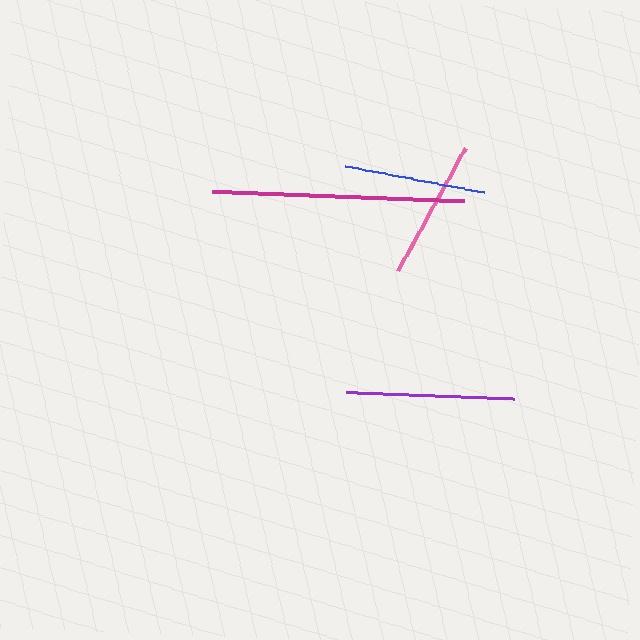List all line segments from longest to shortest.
From longest to shortest: magenta, purple, blue, pink.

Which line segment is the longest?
The magenta line is the longest at approximately 252 pixels.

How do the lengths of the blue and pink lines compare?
The blue and pink lines are approximately the same length.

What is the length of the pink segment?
The pink segment is approximately 140 pixels long.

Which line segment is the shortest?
The pink line is the shortest at approximately 140 pixels.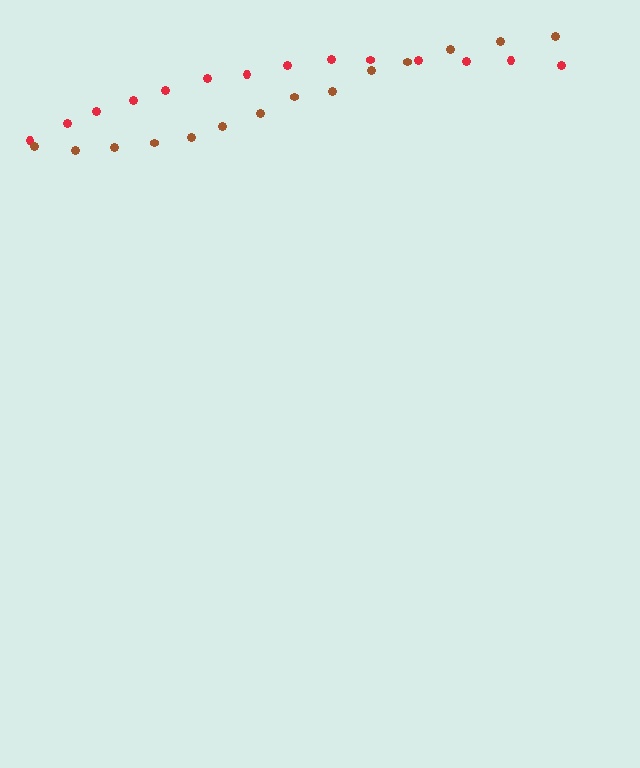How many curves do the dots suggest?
There are 2 distinct paths.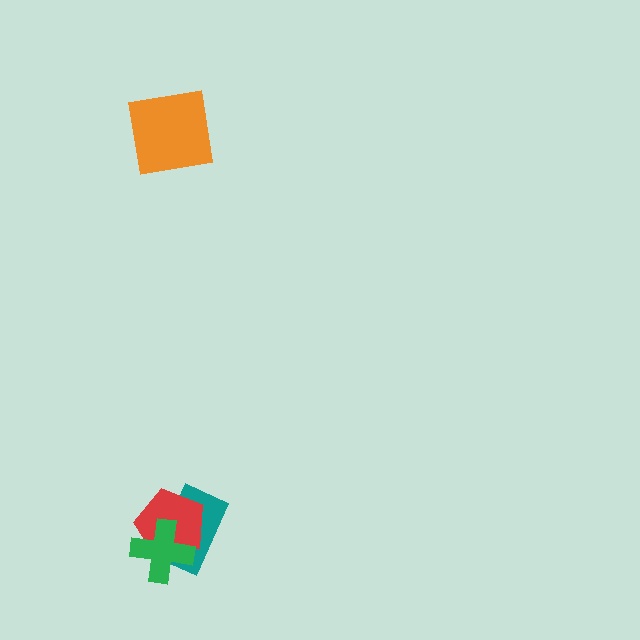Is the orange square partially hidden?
No, no other shape covers it.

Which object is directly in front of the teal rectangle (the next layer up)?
The red pentagon is directly in front of the teal rectangle.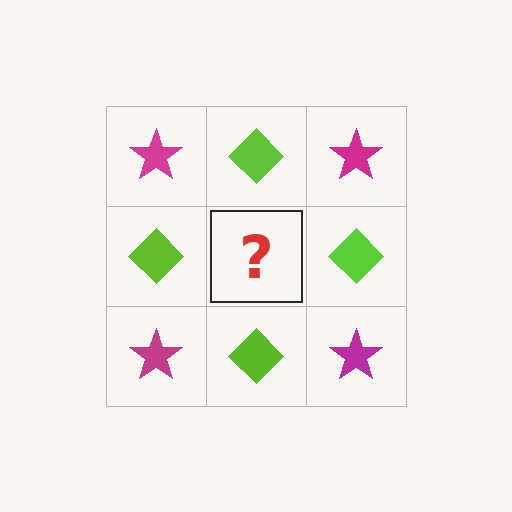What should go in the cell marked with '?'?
The missing cell should contain a magenta star.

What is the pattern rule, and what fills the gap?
The rule is that it alternates magenta star and lime diamond in a checkerboard pattern. The gap should be filled with a magenta star.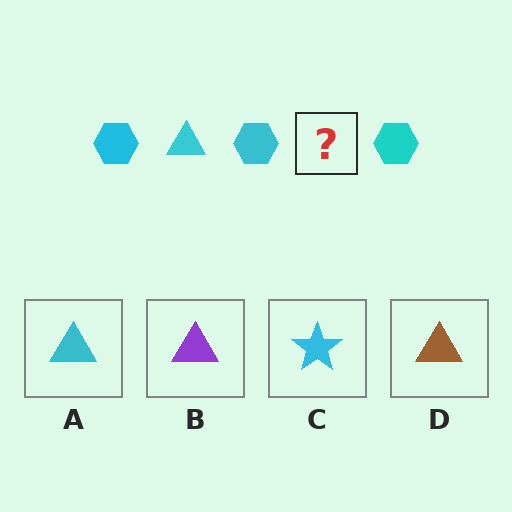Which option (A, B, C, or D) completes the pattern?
A.